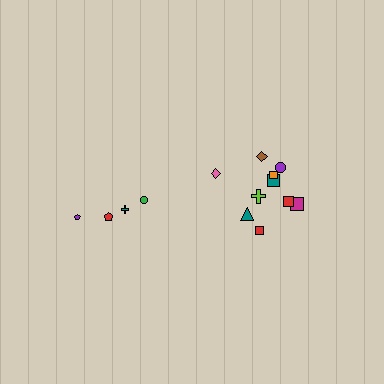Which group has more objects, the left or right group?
The right group.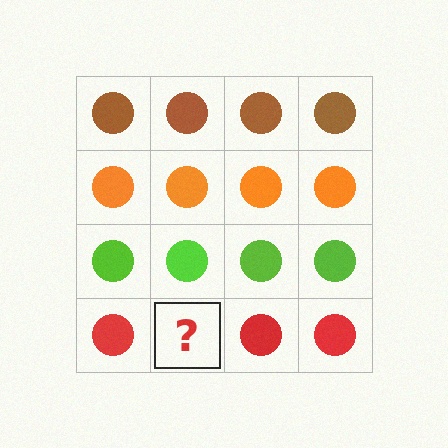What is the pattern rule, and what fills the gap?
The rule is that each row has a consistent color. The gap should be filled with a red circle.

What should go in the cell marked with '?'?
The missing cell should contain a red circle.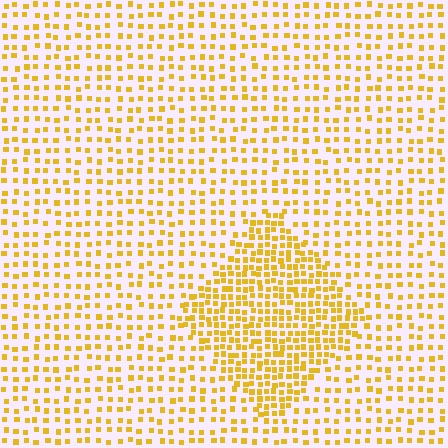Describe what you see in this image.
The image contains small yellow elements arranged at two different densities. A diamond-shaped region is visible where the elements are more densely packed than the surrounding area.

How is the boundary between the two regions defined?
The boundary is defined by a change in element density (approximately 2.0x ratio). All elements are the same color, size, and shape.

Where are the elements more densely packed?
The elements are more densely packed inside the diamond boundary.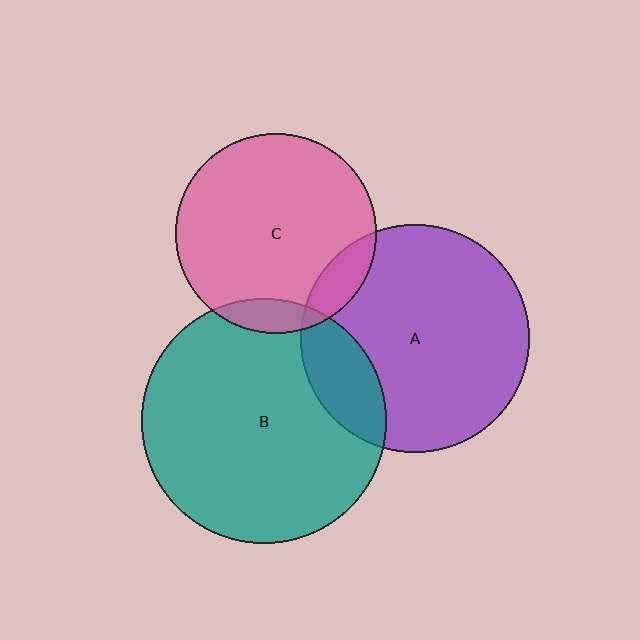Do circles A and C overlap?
Yes.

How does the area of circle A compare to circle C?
Approximately 1.3 times.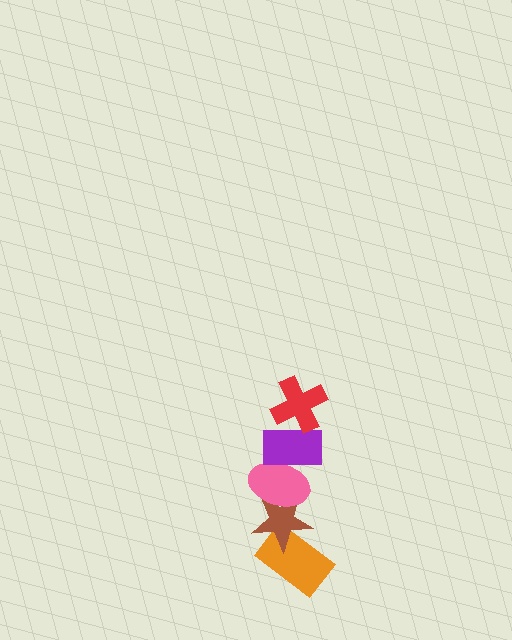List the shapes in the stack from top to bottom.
From top to bottom: the red cross, the purple rectangle, the pink ellipse, the brown star, the orange rectangle.